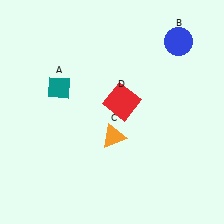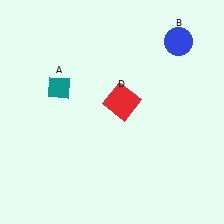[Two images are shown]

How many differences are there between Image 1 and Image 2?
There is 1 difference between the two images.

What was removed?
The orange triangle (C) was removed in Image 2.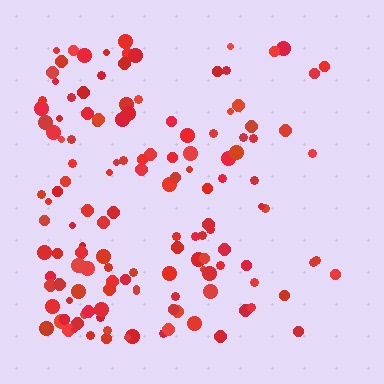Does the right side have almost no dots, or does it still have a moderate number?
Still a moderate number, just noticeably fewer than the left.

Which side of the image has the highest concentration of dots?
The left.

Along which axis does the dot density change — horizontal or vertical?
Horizontal.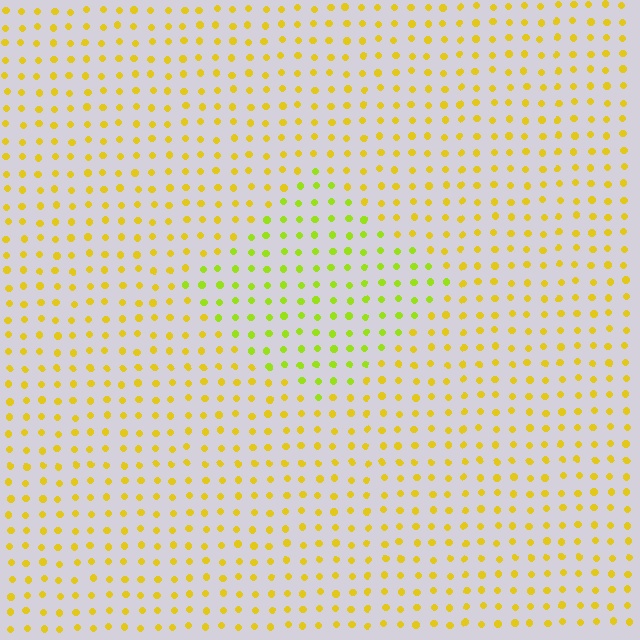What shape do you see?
I see a diamond.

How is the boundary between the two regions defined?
The boundary is defined purely by a slight shift in hue (about 30 degrees). Spacing, size, and orientation are identical on both sides.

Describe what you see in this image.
The image is filled with small yellow elements in a uniform arrangement. A diamond-shaped region is visible where the elements are tinted to a slightly different hue, forming a subtle color boundary.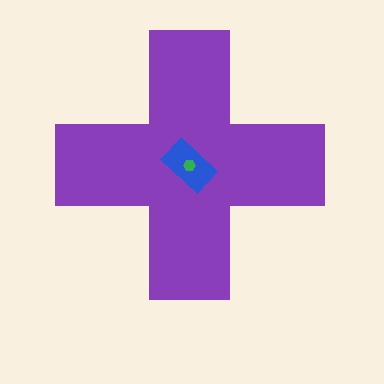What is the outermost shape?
The purple cross.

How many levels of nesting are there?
3.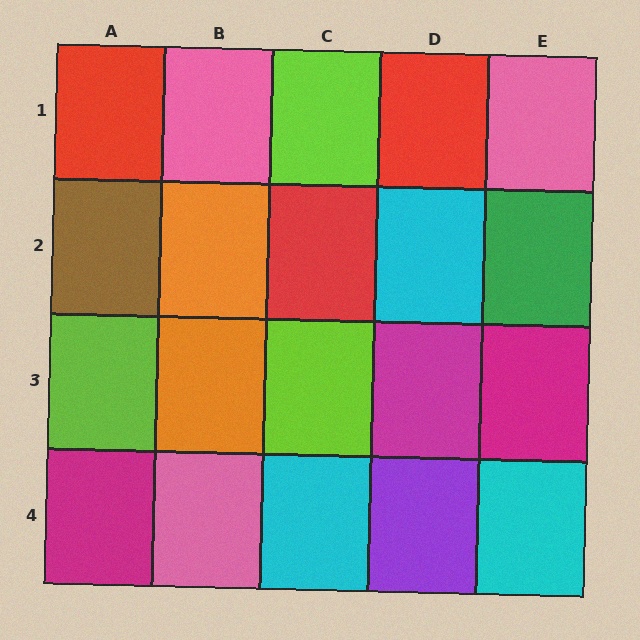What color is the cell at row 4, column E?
Cyan.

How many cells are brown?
1 cell is brown.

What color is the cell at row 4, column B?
Pink.